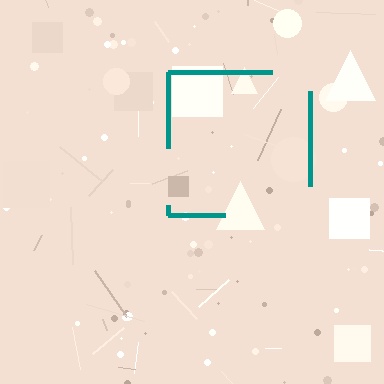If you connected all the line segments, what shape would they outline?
They would outline a square.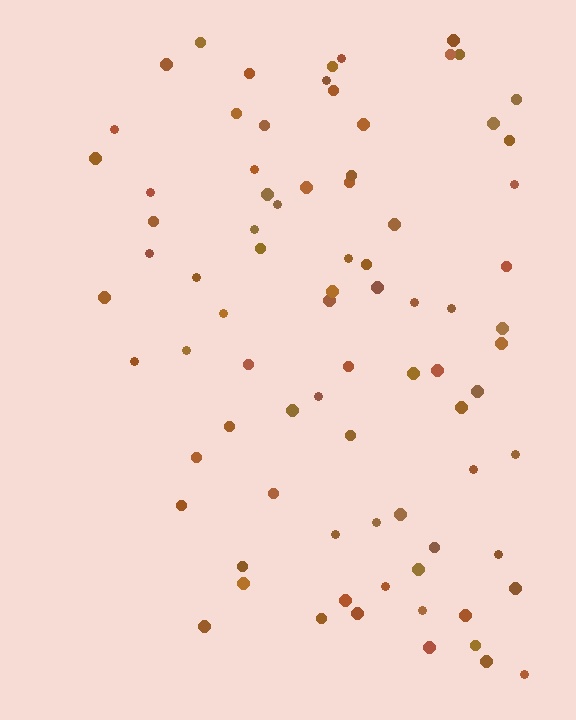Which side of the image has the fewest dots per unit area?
The left.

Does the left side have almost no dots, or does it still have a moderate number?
Still a moderate number, just noticeably fewer than the right.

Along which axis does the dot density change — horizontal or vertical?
Horizontal.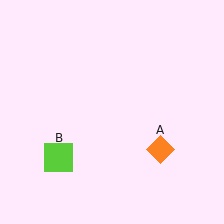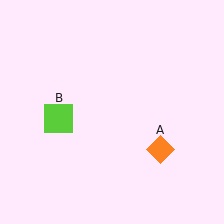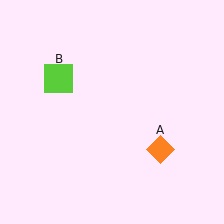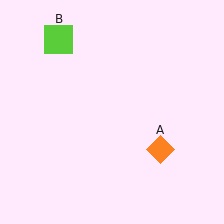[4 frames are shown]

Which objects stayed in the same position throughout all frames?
Orange diamond (object A) remained stationary.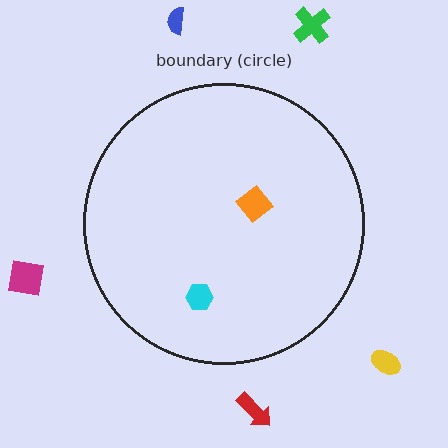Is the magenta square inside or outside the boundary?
Outside.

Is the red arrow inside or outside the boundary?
Outside.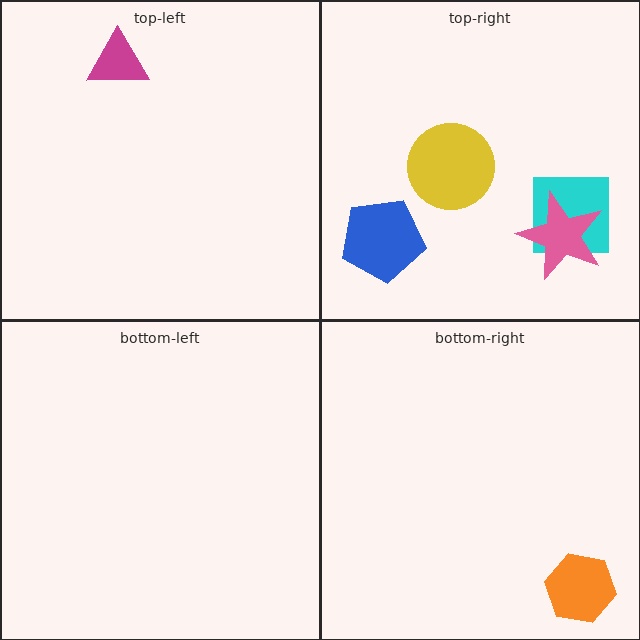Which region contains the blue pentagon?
The top-right region.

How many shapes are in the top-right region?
4.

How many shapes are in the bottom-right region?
1.